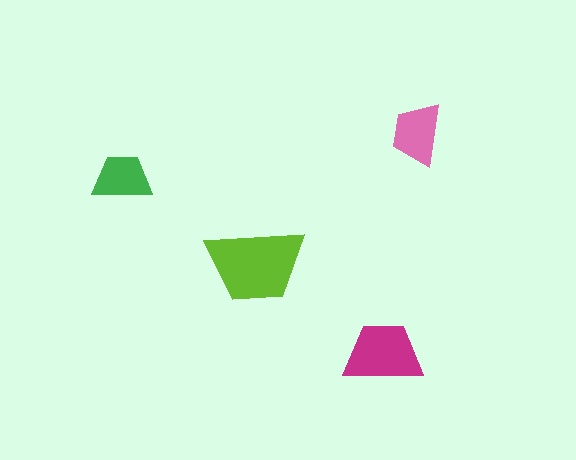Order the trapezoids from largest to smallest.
the lime one, the magenta one, the pink one, the green one.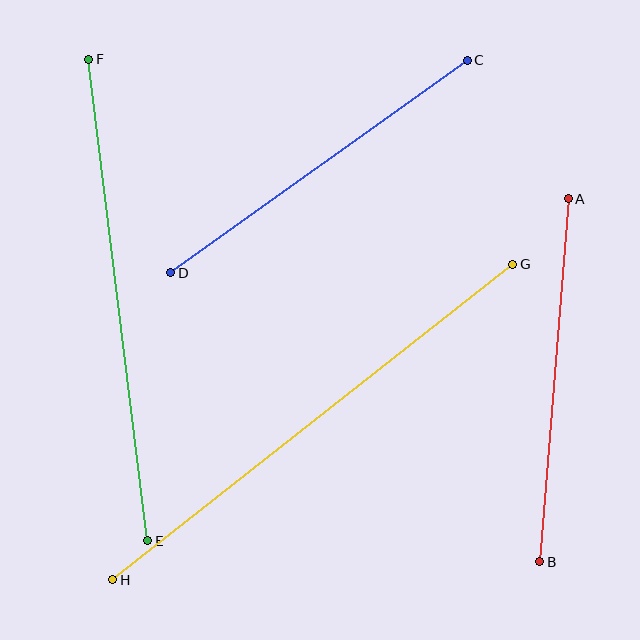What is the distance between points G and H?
The distance is approximately 509 pixels.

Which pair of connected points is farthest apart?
Points G and H are farthest apart.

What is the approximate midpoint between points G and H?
The midpoint is at approximately (313, 422) pixels.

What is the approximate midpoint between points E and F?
The midpoint is at approximately (118, 300) pixels.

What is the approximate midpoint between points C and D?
The midpoint is at approximately (319, 166) pixels.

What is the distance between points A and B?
The distance is approximately 364 pixels.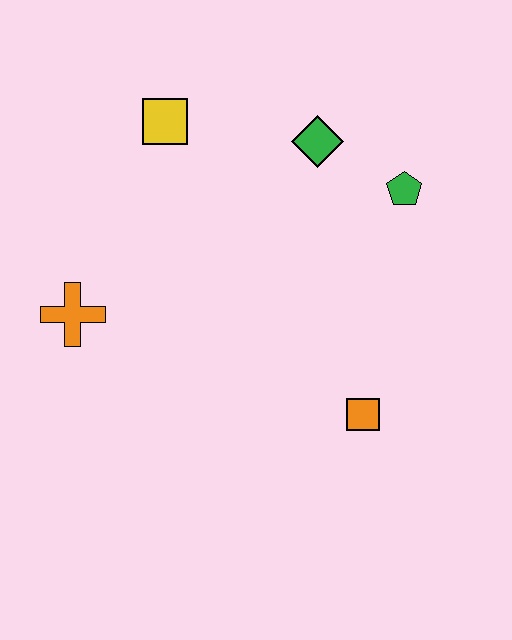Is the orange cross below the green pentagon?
Yes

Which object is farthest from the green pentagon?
The orange cross is farthest from the green pentagon.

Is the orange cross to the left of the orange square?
Yes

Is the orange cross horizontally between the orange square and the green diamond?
No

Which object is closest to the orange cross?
The yellow square is closest to the orange cross.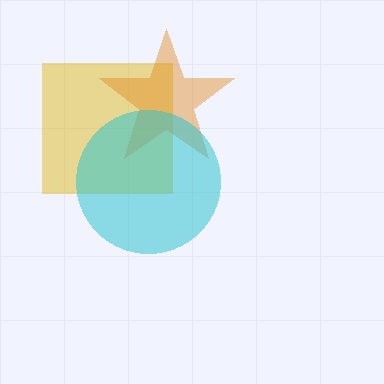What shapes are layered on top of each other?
The layered shapes are: a yellow square, an orange star, a cyan circle.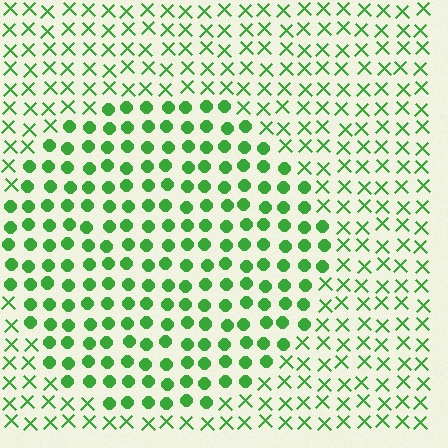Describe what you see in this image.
The image is filled with small green elements arranged in a uniform grid. A circle-shaped region contains circles, while the surrounding area contains X marks. The boundary is defined purely by the change in element shape.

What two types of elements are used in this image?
The image uses circles inside the circle region and X marks outside it.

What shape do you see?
I see a circle.